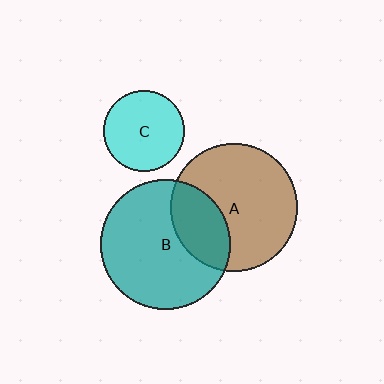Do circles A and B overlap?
Yes.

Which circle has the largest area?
Circle B (teal).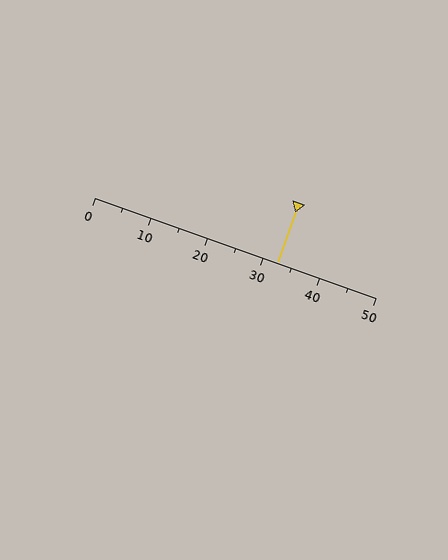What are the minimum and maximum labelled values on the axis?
The axis runs from 0 to 50.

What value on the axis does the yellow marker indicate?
The marker indicates approximately 32.5.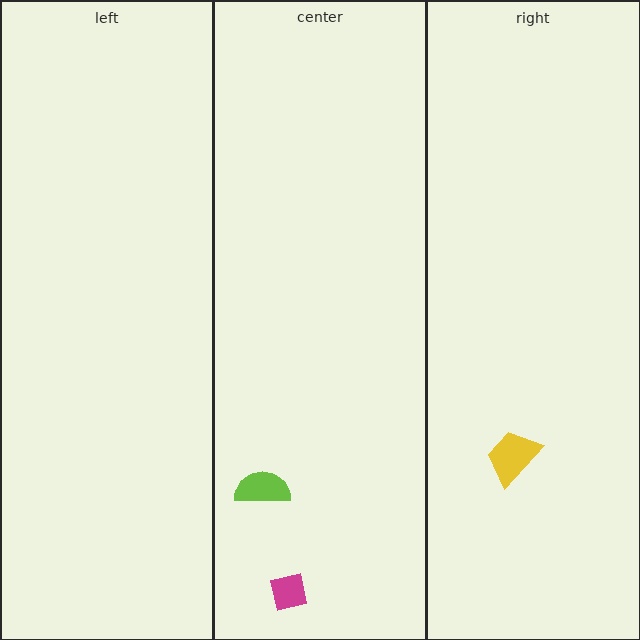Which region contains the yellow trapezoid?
The right region.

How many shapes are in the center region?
2.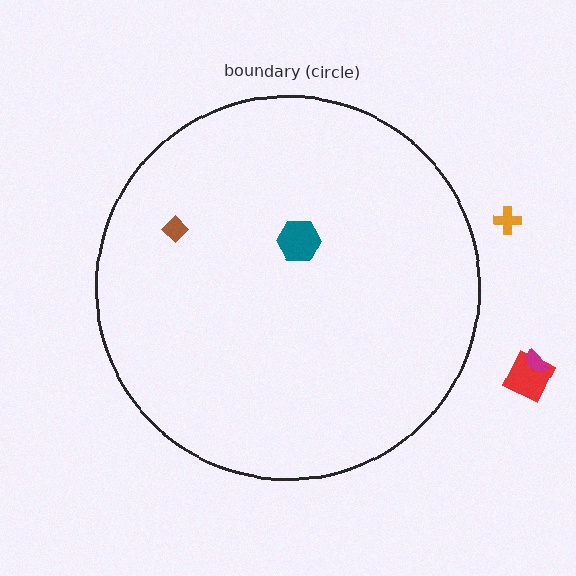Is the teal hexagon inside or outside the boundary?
Inside.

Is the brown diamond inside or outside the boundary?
Inside.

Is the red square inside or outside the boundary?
Outside.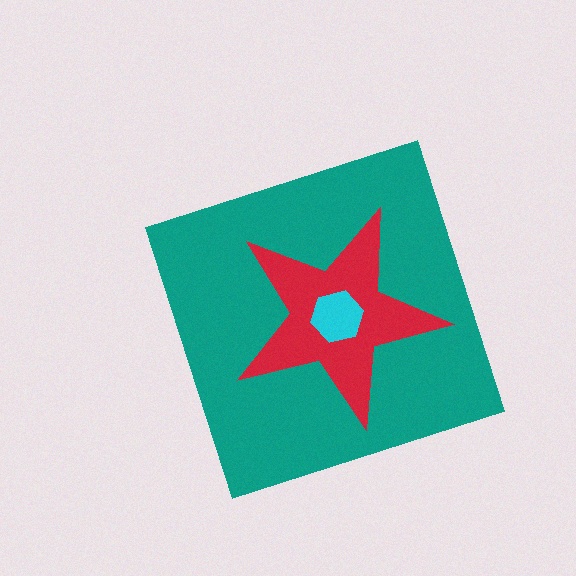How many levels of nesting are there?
3.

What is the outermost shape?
The teal diamond.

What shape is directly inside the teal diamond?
The red star.